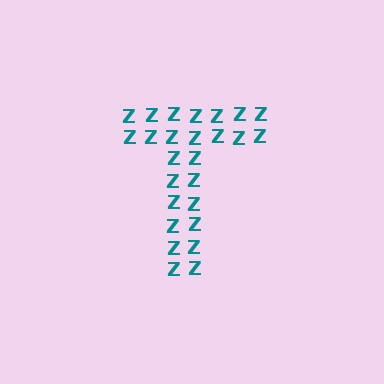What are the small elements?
The small elements are letter Z's.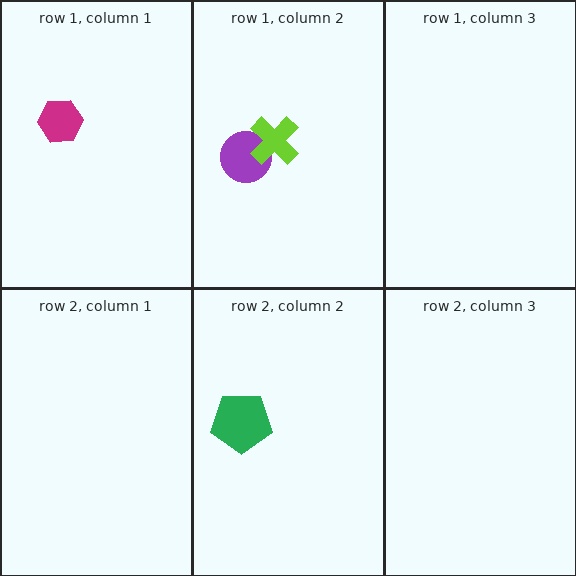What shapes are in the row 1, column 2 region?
The purple circle, the lime cross.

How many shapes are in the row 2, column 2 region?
1.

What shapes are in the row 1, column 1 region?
The magenta hexagon.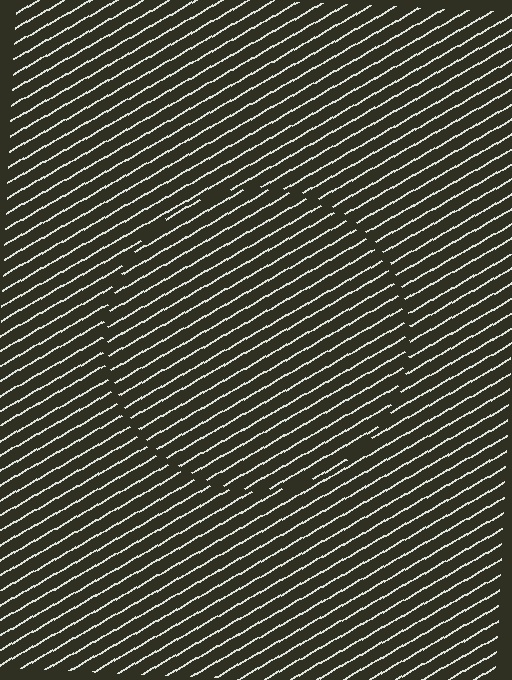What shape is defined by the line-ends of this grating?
An illusory circle. The interior of the shape contains the same grating, shifted by half a period — the contour is defined by the phase discontinuity where line-ends from the inner and outer gratings abut.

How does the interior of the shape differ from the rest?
The interior of the shape contains the same grating, shifted by half a period — the contour is defined by the phase discontinuity where line-ends from the inner and outer gratings abut.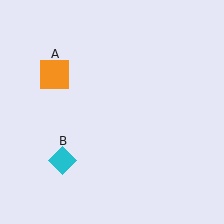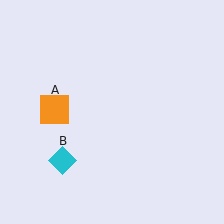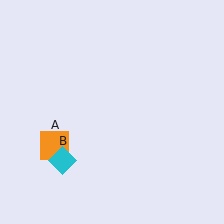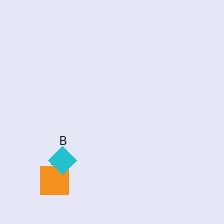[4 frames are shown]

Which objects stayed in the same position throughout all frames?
Cyan diamond (object B) remained stationary.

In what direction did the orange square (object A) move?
The orange square (object A) moved down.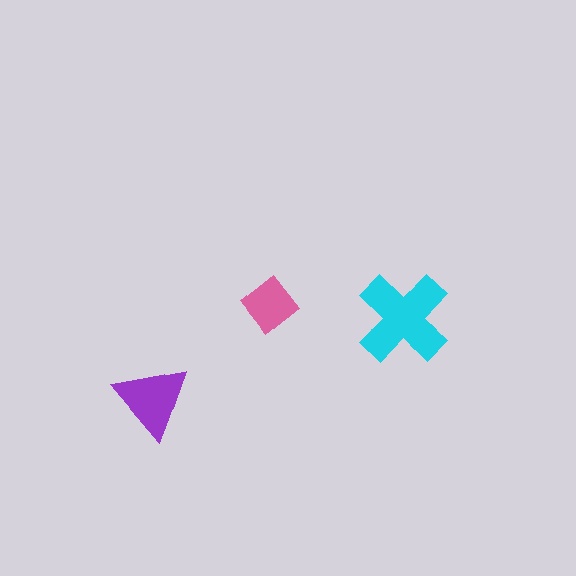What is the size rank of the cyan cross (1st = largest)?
1st.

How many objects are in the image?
There are 3 objects in the image.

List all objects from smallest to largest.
The pink diamond, the purple triangle, the cyan cross.